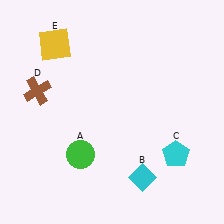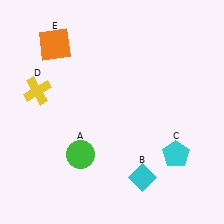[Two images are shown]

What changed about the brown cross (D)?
In Image 1, D is brown. In Image 2, it changed to yellow.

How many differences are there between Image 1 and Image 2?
There are 2 differences between the two images.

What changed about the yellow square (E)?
In Image 1, E is yellow. In Image 2, it changed to orange.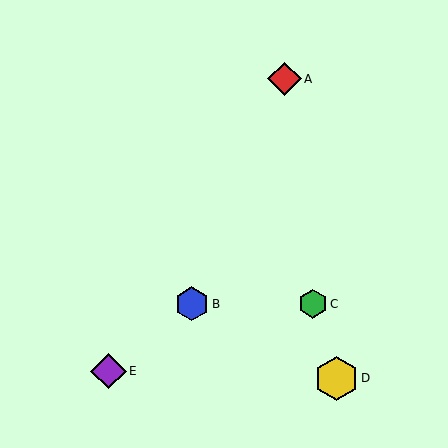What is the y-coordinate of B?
Object B is at y≈304.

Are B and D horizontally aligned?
No, B is at y≈304 and D is at y≈378.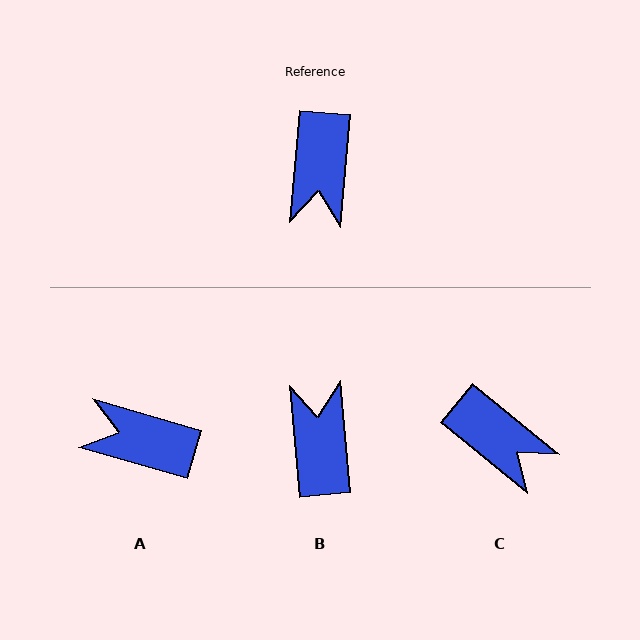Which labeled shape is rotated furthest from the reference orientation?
B, about 170 degrees away.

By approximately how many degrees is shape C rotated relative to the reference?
Approximately 56 degrees counter-clockwise.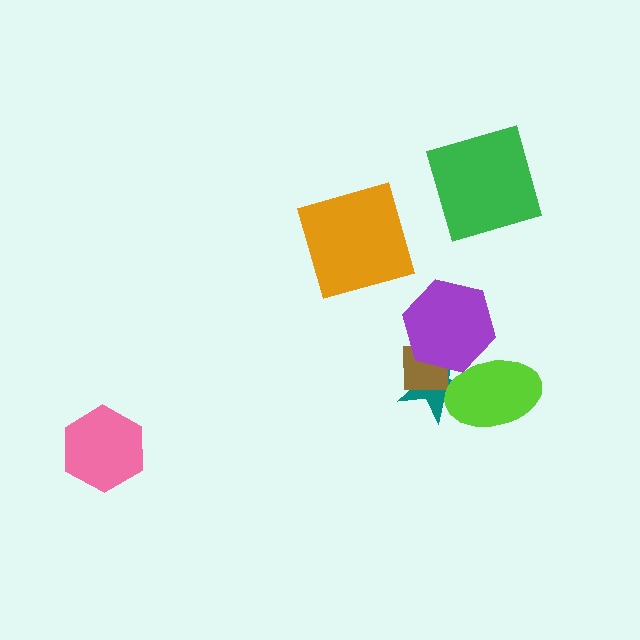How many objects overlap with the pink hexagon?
0 objects overlap with the pink hexagon.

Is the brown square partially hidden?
Yes, it is partially covered by another shape.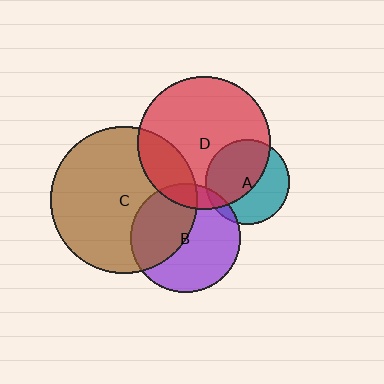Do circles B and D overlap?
Yes.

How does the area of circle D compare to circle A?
Approximately 2.5 times.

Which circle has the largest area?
Circle C (brown).